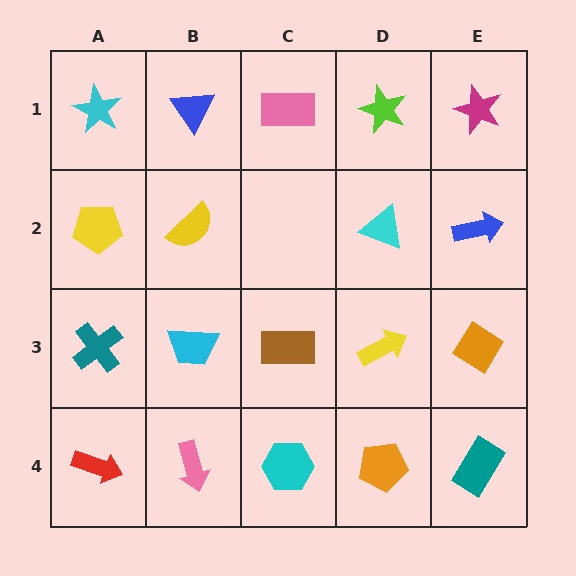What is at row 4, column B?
A pink arrow.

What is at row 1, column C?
A pink rectangle.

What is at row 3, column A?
A teal cross.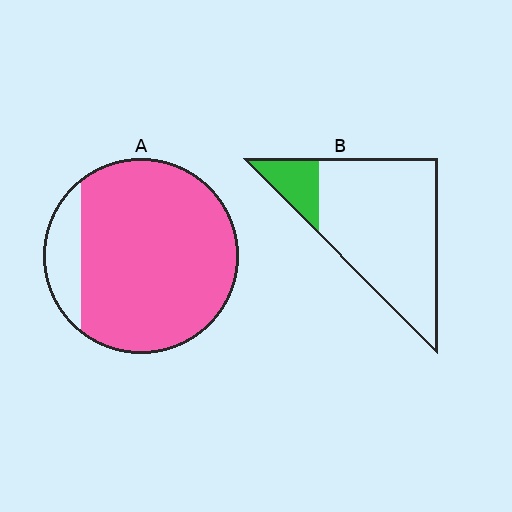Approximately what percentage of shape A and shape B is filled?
A is approximately 85% and B is approximately 15%.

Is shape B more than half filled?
No.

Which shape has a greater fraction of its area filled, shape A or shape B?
Shape A.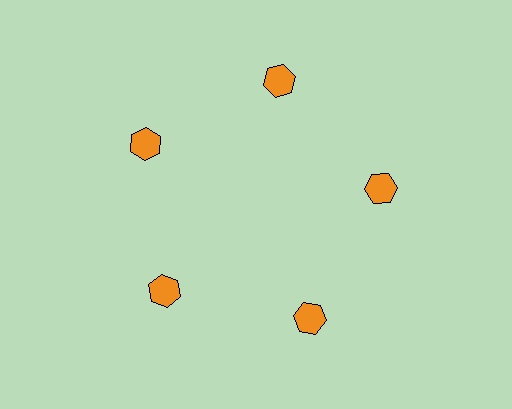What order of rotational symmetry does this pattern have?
This pattern has 5-fold rotational symmetry.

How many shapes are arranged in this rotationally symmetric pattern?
There are 5 shapes, arranged in 5 groups of 1.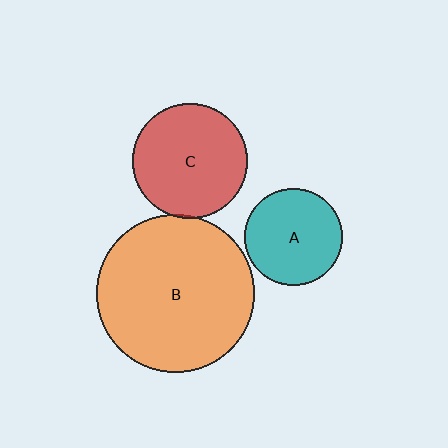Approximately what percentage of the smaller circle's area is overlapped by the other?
Approximately 5%.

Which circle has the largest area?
Circle B (orange).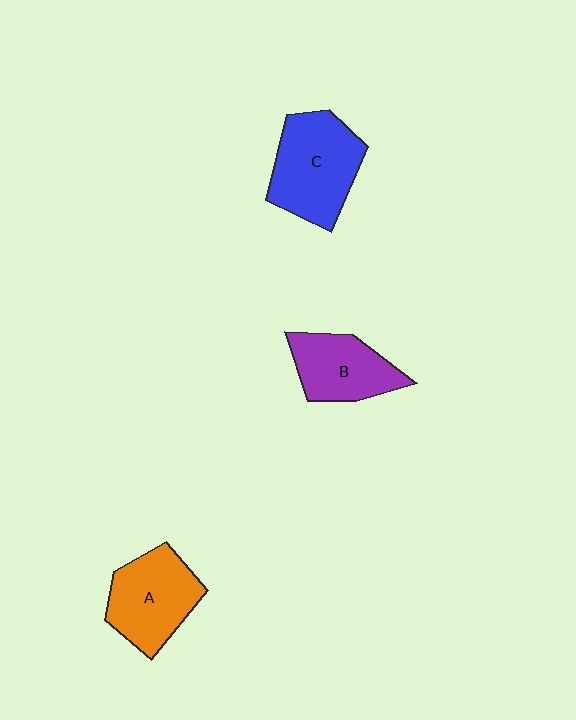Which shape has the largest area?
Shape C (blue).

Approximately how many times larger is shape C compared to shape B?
Approximately 1.3 times.